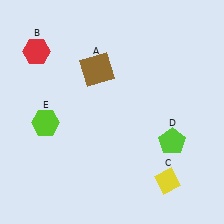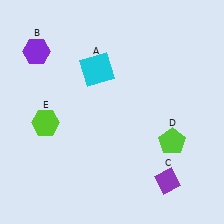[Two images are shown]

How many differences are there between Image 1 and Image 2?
There are 3 differences between the two images.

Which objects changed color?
A changed from brown to cyan. B changed from red to purple. C changed from yellow to purple.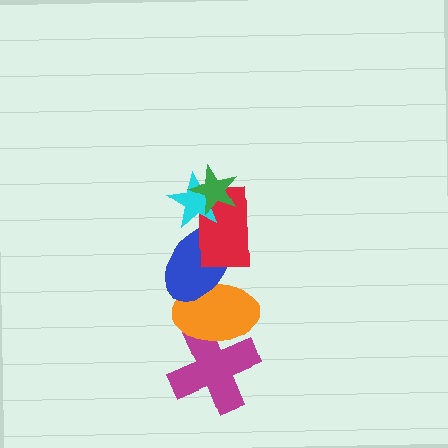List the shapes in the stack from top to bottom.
From top to bottom: the green star, the cyan star, the red rectangle, the blue ellipse, the orange ellipse, the magenta cross.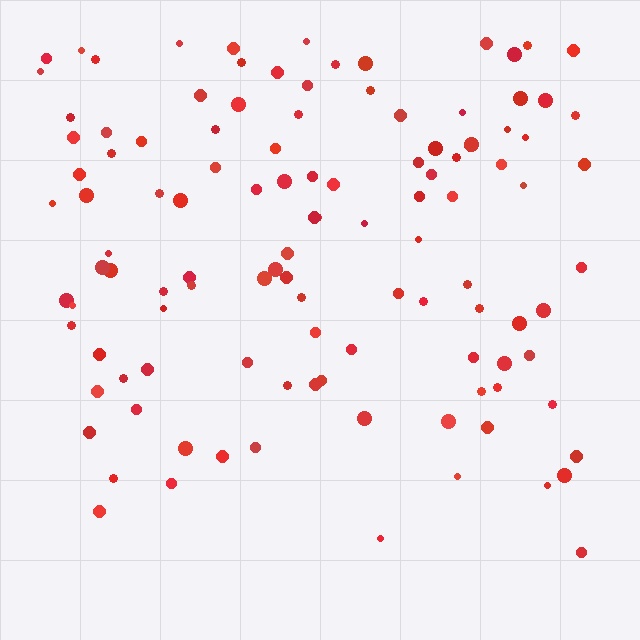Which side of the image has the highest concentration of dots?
The top.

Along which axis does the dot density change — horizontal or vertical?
Vertical.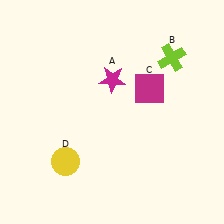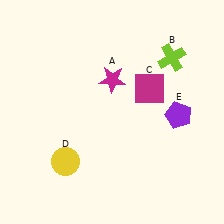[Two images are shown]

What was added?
A purple pentagon (E) was added in Image 2.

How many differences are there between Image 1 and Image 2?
There is 1 difference between the two images.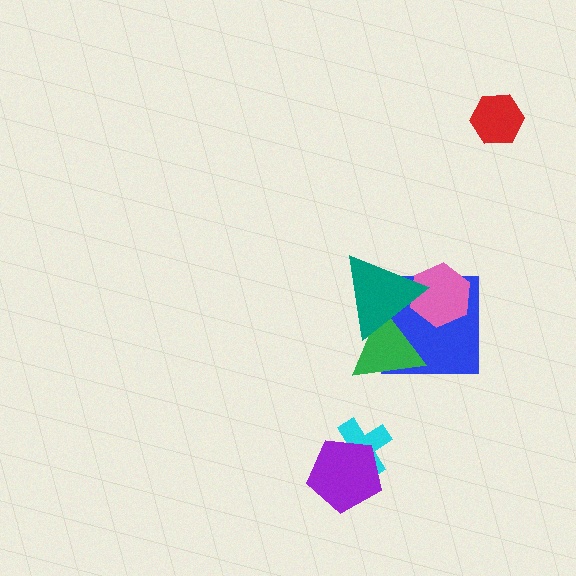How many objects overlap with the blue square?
3 objects overlap with the blue square.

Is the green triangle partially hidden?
Yes, it is partially covered by another shape.